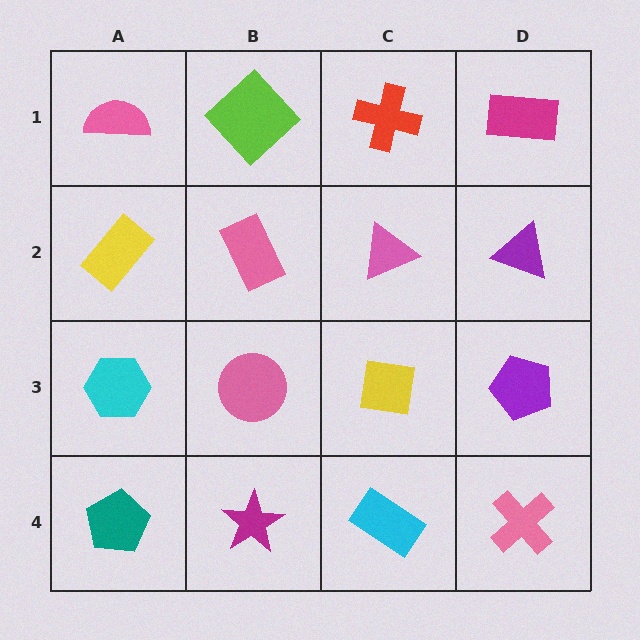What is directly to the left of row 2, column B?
A yellow rectangle.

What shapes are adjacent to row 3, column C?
A pink triangle (row 2, column C), a cyan rectangle (row 4, column C), a pink circle (row 3, column B), a purple pentagon (row 3, column D).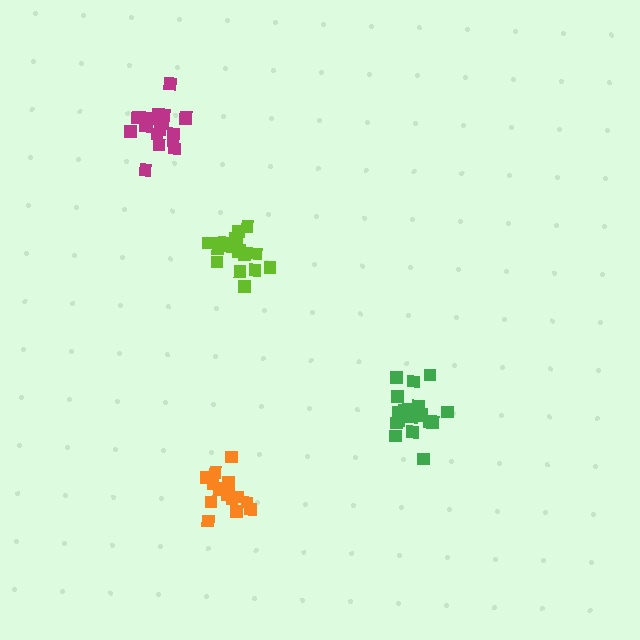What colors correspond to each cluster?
The clusters are colored: magenta, lime, green, orange.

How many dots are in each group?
Group 1: 19 dots, Group 2: 19 dots, Group 3: 20 dots, Group 4: 15 dots (73 total).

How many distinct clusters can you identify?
There are 4 distinct clusters.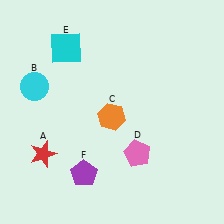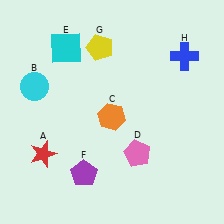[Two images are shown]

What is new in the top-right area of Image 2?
A blue cross (H) was added in the top-right area of Image 2.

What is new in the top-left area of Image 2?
A yellow pentagon (G) was added in the top-left area of Image 2.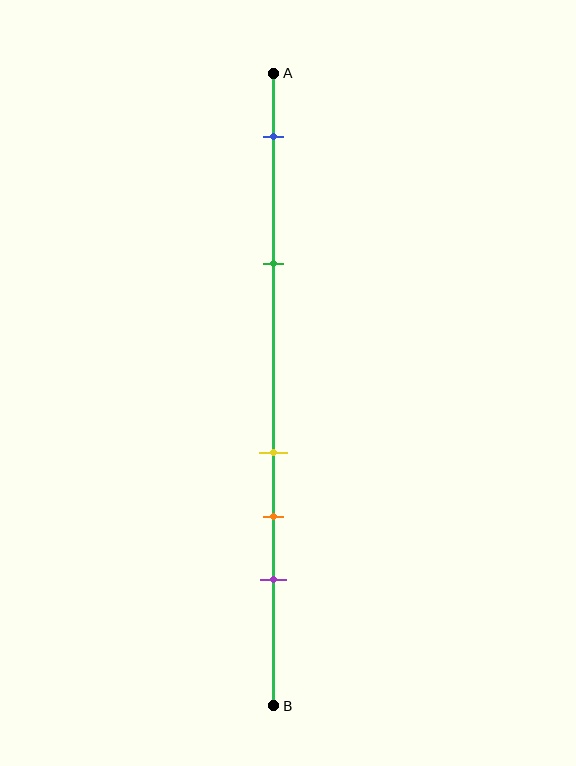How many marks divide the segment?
There are 5 marks dividing the segment.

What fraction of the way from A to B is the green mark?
The green mark is approximately 30% (0.3) of the way from A to B.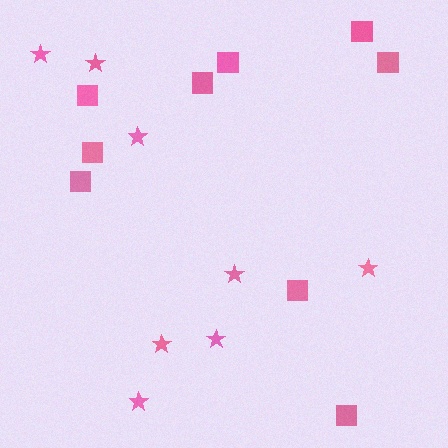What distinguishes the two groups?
There are 2 groups: one group of squares (9) and one group of stars (8).